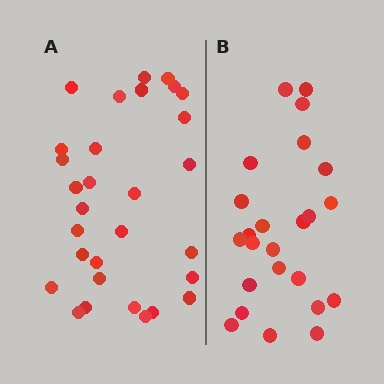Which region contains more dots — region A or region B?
Region A (the left region) has more dots.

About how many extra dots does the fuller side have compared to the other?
Region A has about 6 more dots than region B.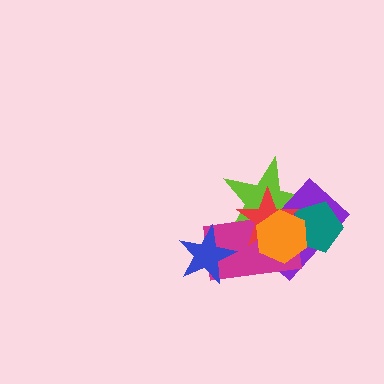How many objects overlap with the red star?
5 objects overlap with the red star.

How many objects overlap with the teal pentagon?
4 objects overlap with the teal pentagon.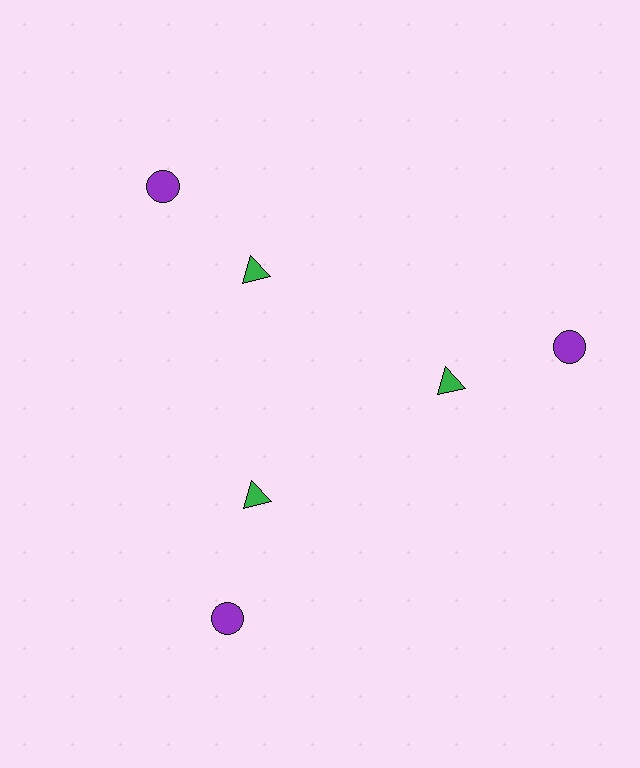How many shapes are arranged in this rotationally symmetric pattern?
There are 6 shapes, arranged in 3 groups of 2.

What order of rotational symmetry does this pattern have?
This pattern has 3-fold rotational symmetry.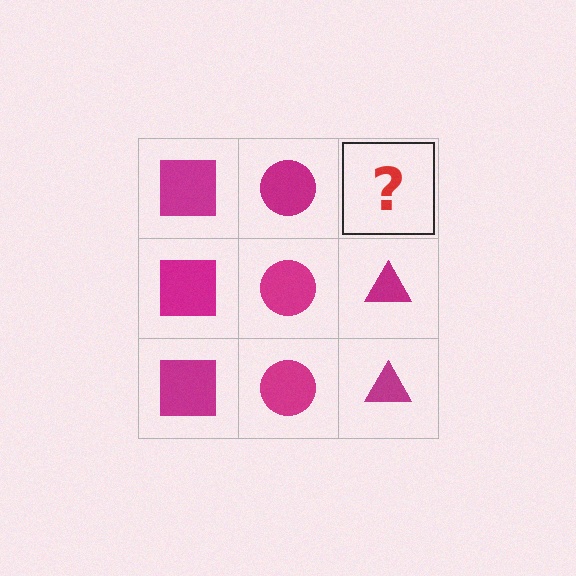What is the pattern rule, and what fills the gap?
The rule is that each column has a consistent shape. The gap should be filled with a magenta triangle.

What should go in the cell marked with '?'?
The missing cell should contain a magenta triangle.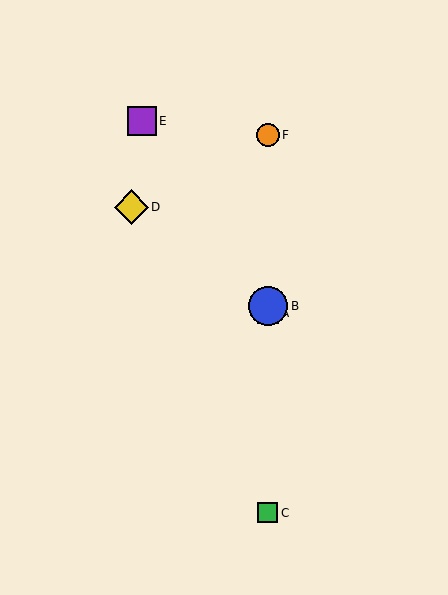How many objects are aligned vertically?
4 objects (A, B, C, F) are aligned vertically.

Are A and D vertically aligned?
No, A is at x≈268 and D is at x≈131.